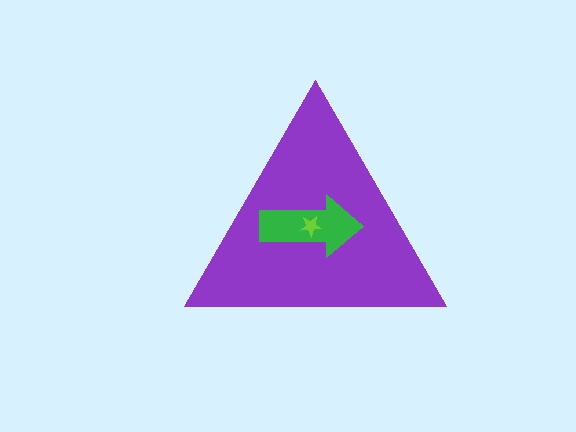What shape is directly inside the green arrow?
The lime star.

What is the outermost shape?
The purple triangle.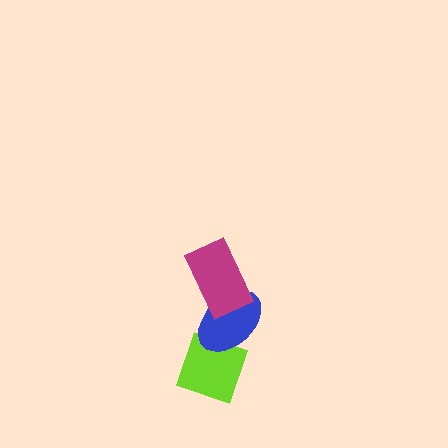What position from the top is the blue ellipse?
The blue ellipse is 2nd from the top.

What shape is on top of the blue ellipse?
The magenta rectangle is on top of the blue ellipse.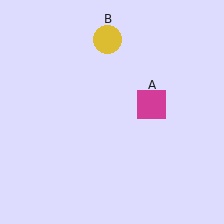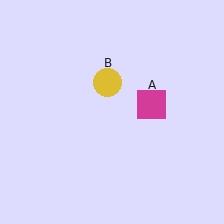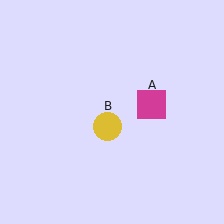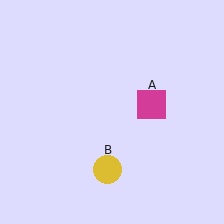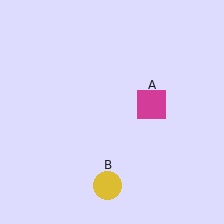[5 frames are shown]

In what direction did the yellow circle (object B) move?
The yellow circle (object B) moved down.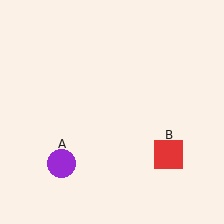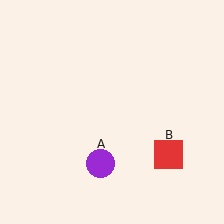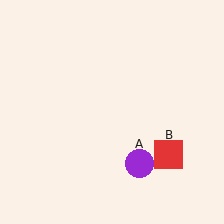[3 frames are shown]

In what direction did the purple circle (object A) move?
The purple circle (object A) moved right.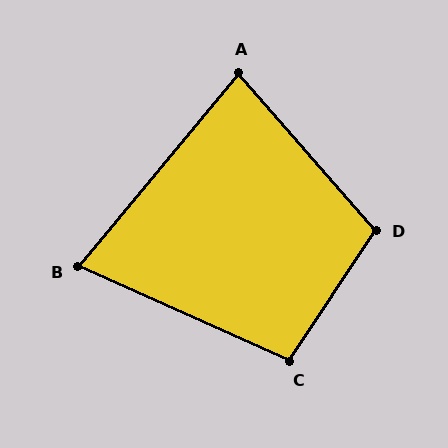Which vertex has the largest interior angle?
D, at approximately 106 degrees.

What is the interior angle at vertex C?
Approximately 99 degrees (obtuse).